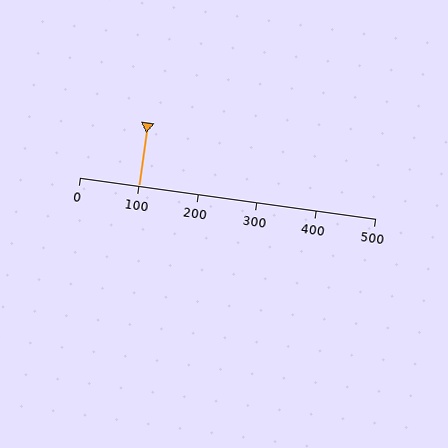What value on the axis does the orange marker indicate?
The marker indicates approximately 100.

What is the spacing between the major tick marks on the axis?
The major ticks are spaced 100 apart.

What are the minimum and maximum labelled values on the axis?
The axis runs from 0 to 500.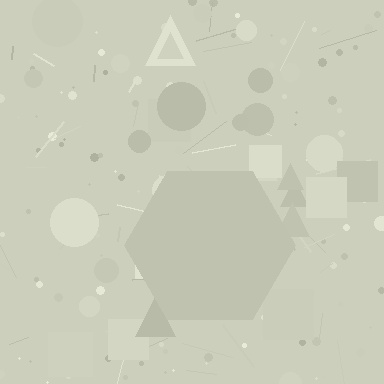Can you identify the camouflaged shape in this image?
The camouflaged shape is a hexagon.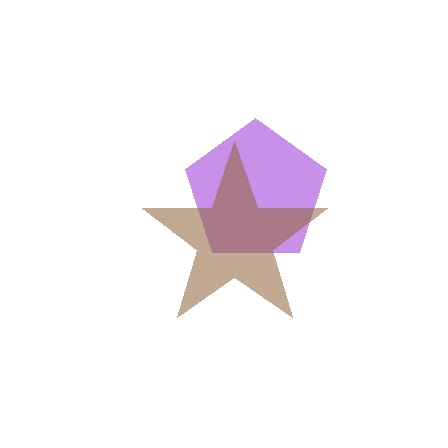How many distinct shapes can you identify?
There are 2 distinct shapes: a purple pentagon, a brown star.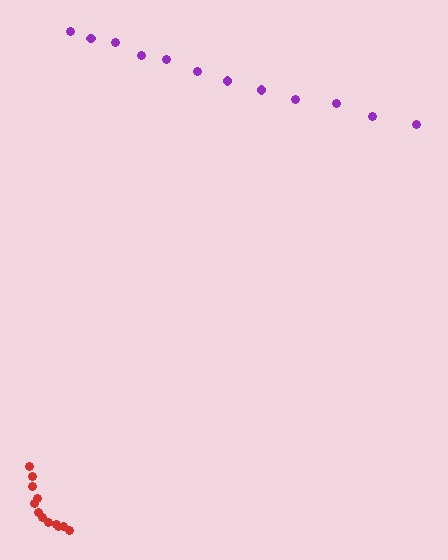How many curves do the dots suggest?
There are 2 distinct paths.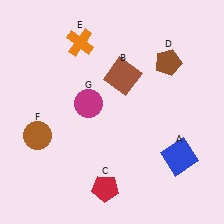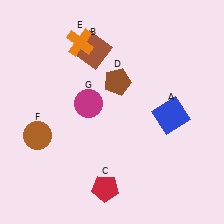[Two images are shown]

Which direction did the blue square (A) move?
The blue square (A) moved up.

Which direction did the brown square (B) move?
The brown square (B) moved left.